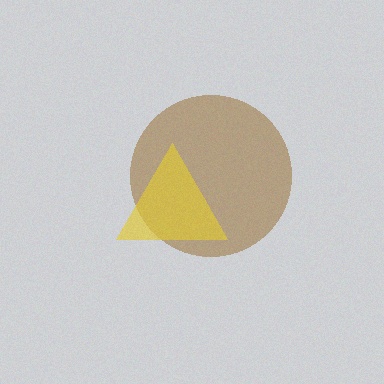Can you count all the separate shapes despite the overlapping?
Yes, there are 2 separate shapes.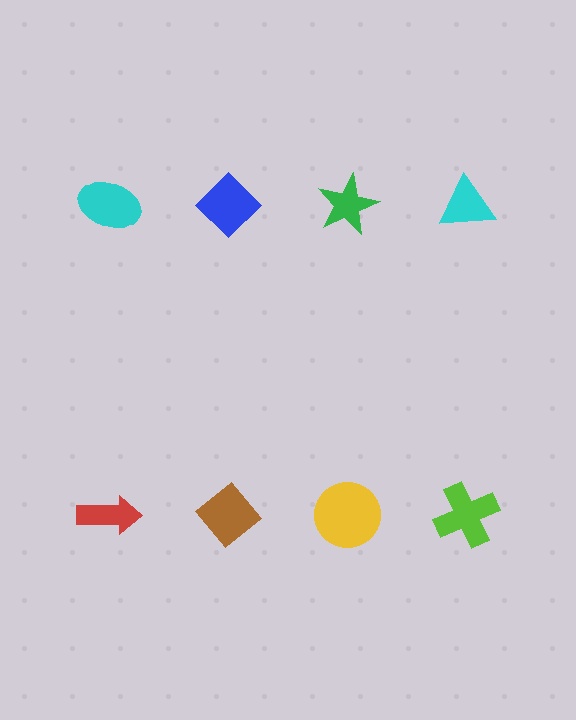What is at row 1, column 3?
A green star.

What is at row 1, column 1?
A cyan ellipse.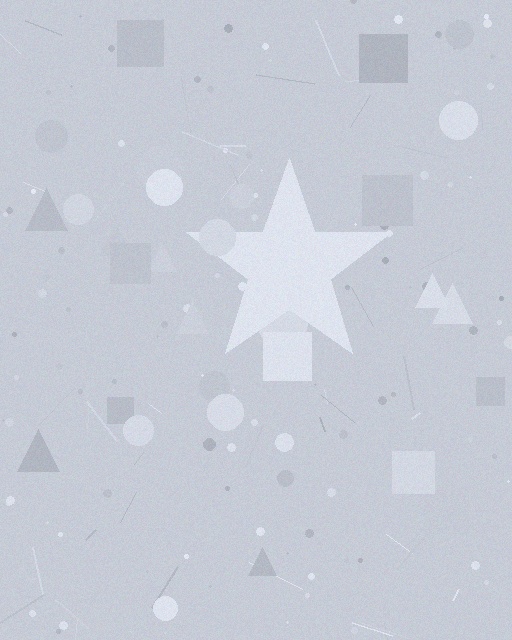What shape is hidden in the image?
A star is hidden in the image.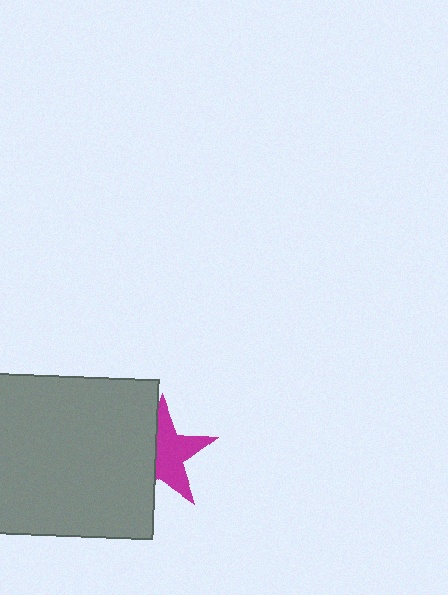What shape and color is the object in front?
The object in front is a gray square.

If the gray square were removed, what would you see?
You would see the complete magenta star.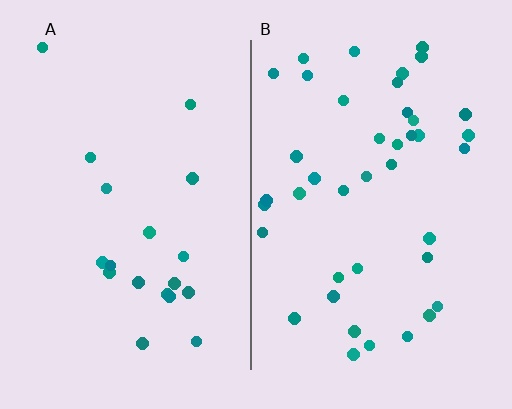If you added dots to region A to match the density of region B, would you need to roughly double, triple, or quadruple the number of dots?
Approximately double.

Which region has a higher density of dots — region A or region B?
B (the right).